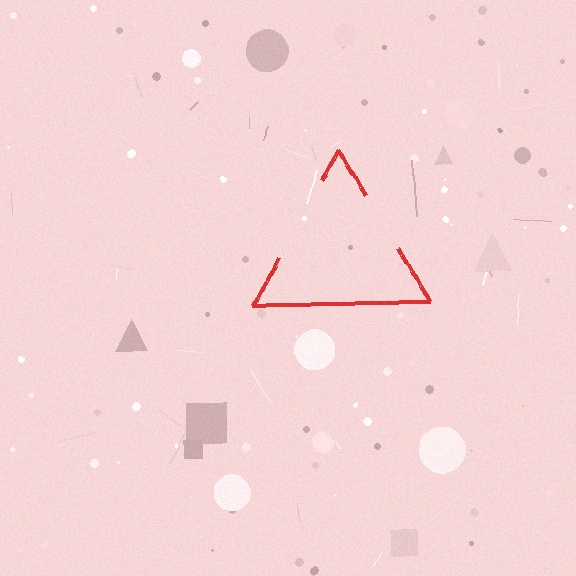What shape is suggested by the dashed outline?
The dashed outline suggests a triangle.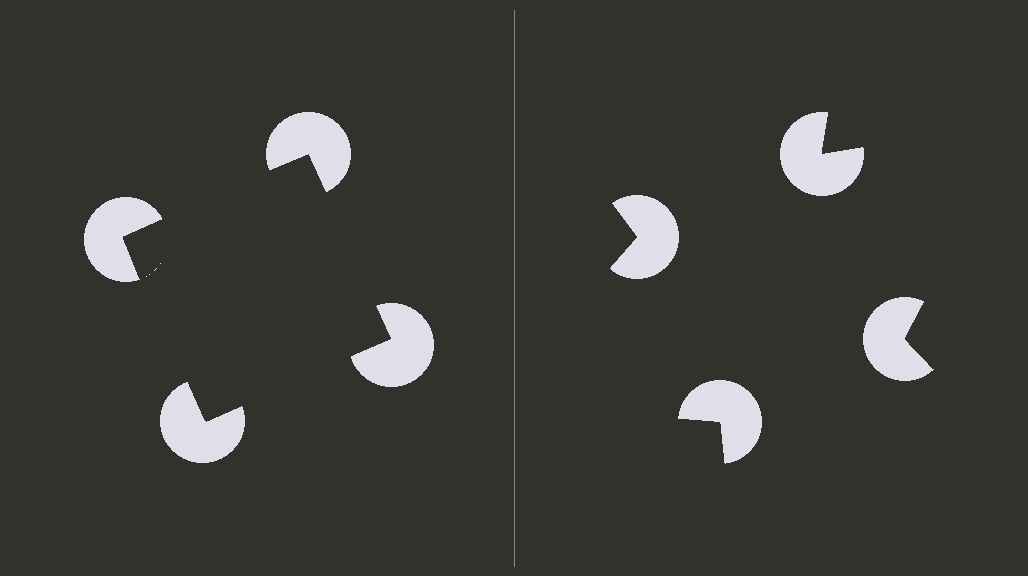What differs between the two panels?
The pac-man discs are positioned identically on both sides; only the wedge orientations differ. On the left they align to a square; on the right they are misaligned.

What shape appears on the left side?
An illusory square.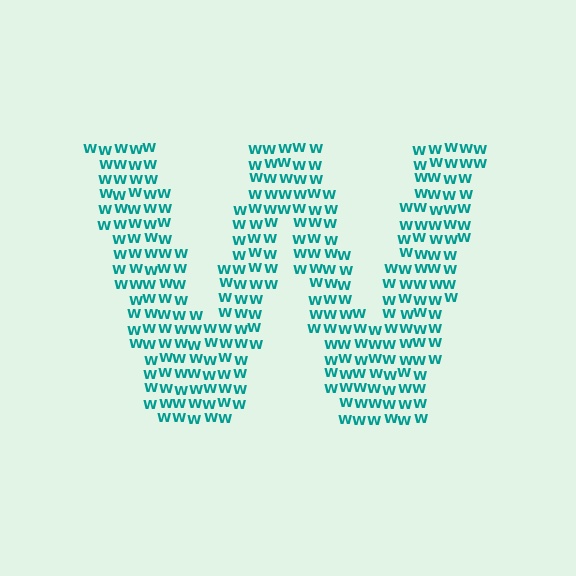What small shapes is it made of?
It is made of small letter W's.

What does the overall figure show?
The overall figure shows the letter W.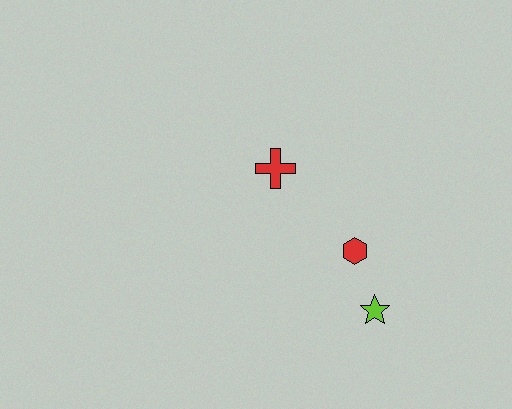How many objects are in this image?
There are 3 objects.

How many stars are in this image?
There is 1 star.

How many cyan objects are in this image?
There are no cyan objects.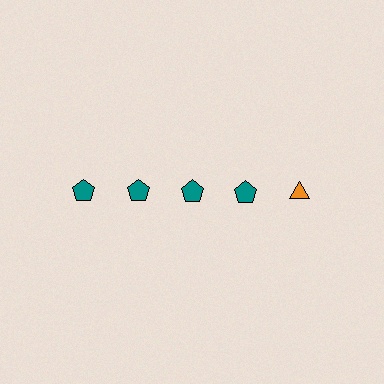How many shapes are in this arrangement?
There are 5 shapes arranged in a grid pattern.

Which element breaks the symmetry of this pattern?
The orange triangle in the top row, rightmost column breaks the symmetry. All other shapes are teal pentagons.